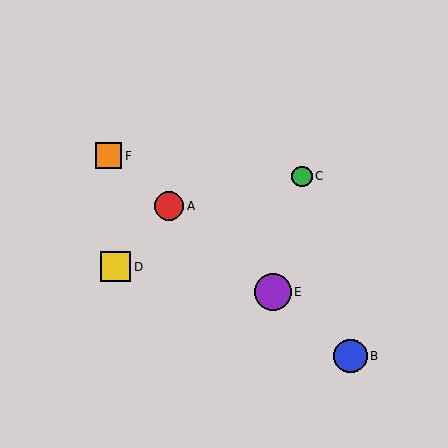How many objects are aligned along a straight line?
4 objects (A, B, E, F) are aligned along a straight line.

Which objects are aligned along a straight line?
Objects A, B, E, F are aligned along a straight line.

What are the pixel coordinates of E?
Object E is at (273, 292).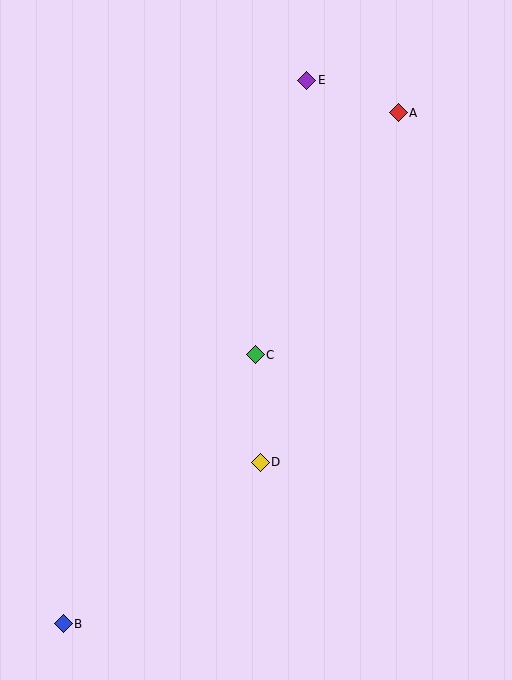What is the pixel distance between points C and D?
The distance between C and D is 108 pixels.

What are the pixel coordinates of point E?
Point E is at (307, 80).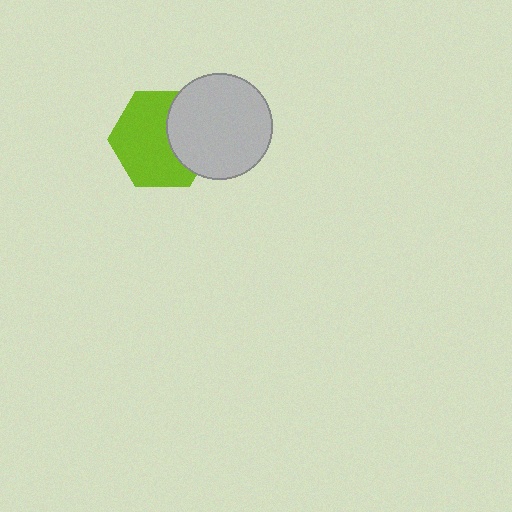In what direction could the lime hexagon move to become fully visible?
The lime hexagon could move left. That would shift it out from behind the light gray circle entirely.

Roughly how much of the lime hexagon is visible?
Most of it is visible (roughly 66%).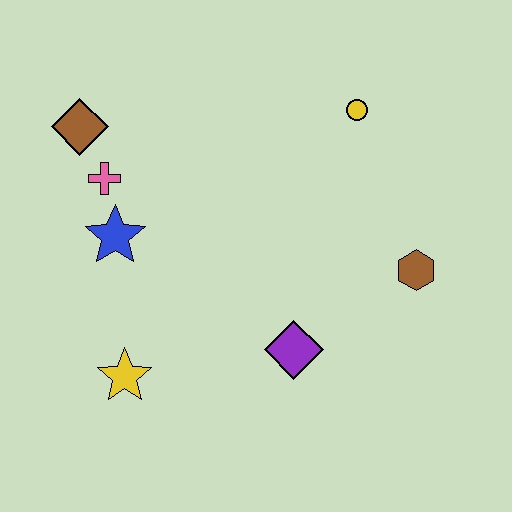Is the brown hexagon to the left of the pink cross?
No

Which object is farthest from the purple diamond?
The brown diamond is farthest from the purple diamond.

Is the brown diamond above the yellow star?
Yes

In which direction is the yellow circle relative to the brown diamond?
The yellow circle is to the right of the brown diamond.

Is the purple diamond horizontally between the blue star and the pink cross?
No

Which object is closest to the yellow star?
The blue star is closest to the yellow star.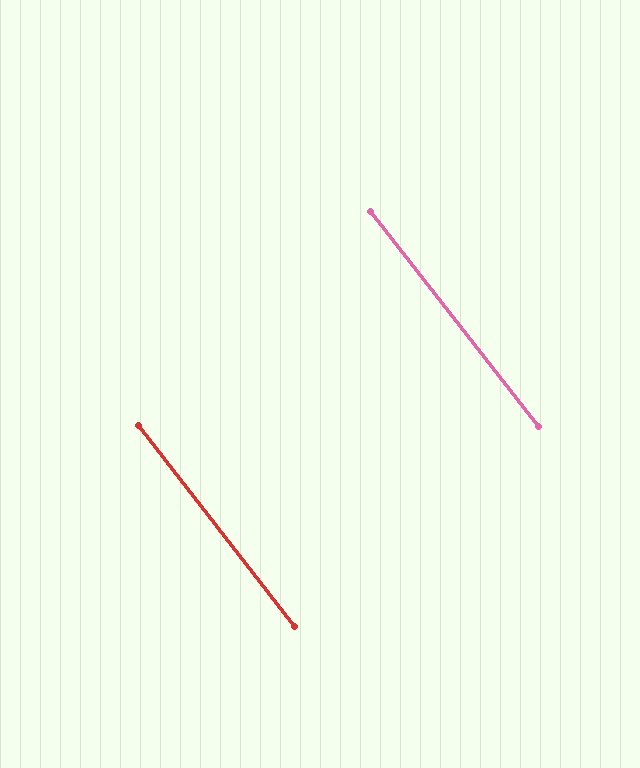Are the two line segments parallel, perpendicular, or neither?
Parallel — their directions differ by only 0.3°.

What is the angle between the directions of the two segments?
Approximately 0 degrees.